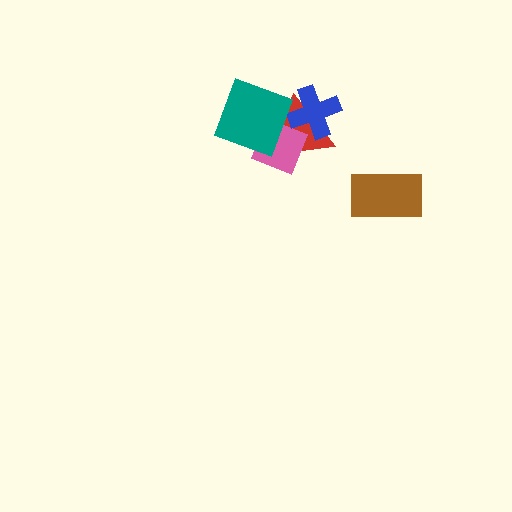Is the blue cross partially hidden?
Yes, it is partially covered by another shape.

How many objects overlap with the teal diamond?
3 objects overlap with the teal diamond.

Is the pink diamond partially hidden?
Yes, it is partially covered by another shape.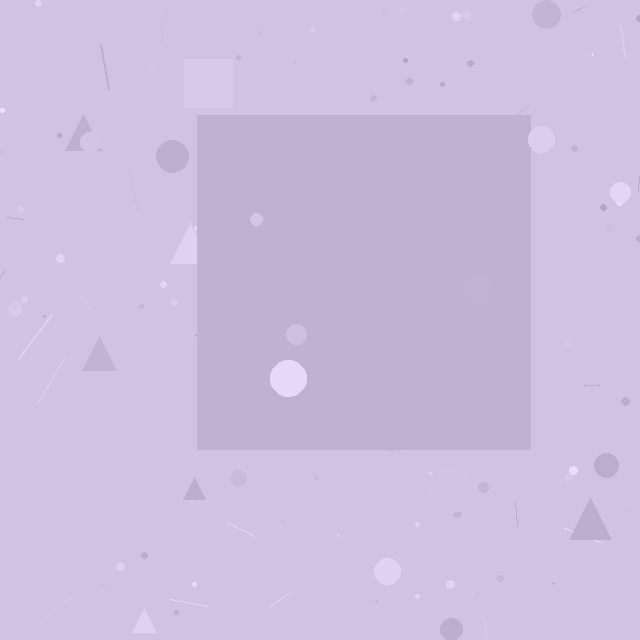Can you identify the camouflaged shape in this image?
The camouflaged shape is a square.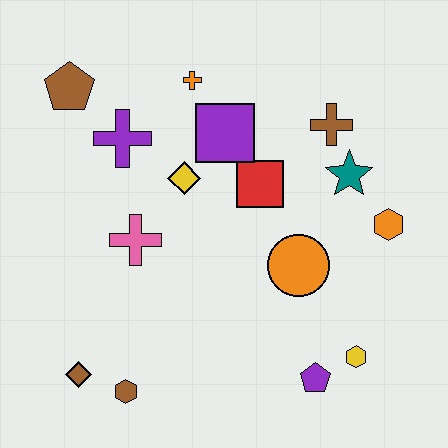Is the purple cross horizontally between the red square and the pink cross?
No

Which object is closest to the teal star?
The brown cross is closest to the teal star.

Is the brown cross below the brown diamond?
No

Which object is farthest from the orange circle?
The brown pentagon is farthest from the orange circle.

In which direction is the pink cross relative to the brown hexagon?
The pink cross is above the brown hexagon.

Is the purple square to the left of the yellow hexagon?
Yes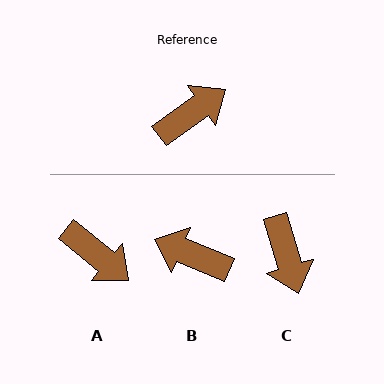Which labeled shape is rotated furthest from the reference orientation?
B, about 122 degrees away.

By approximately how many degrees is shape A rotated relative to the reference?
Approximately 75 degrees clockwise.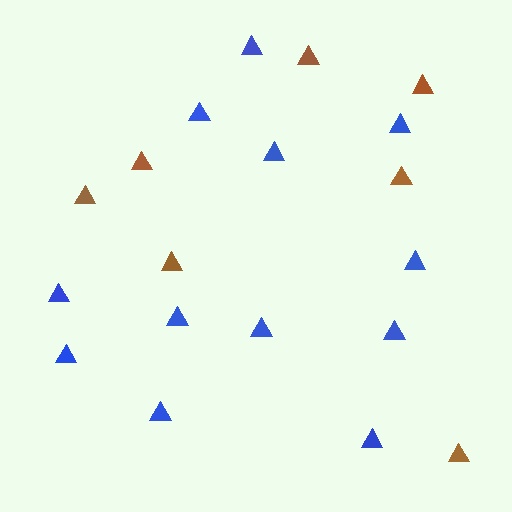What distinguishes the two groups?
There are 2 groups: one group of blue triangles (12) and one group of brown triangles (7).